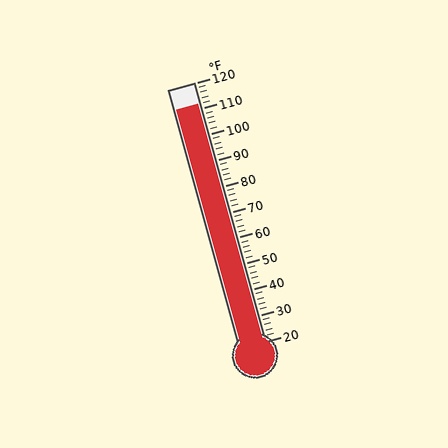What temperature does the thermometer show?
The thermometer shows approximately 112°F.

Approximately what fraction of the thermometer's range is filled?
The thermometer is filled to approximately 90% of its range.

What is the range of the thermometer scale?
The thermometer scale ranges from 20°F to 120°F.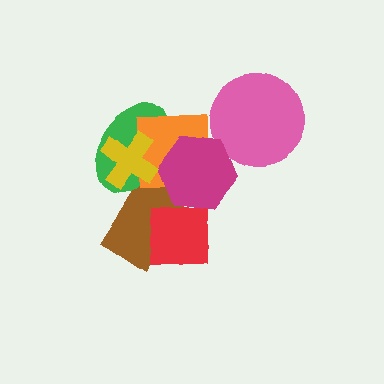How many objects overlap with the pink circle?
0 objects overlap with the pink circle.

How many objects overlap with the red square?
2 objects overlap with the red square.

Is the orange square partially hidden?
Yes, it is partially covered by another shape.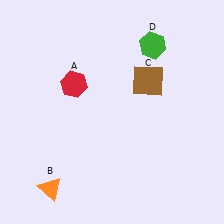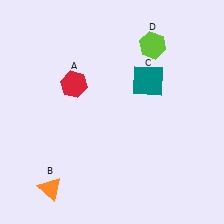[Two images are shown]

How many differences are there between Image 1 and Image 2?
There are 2 differences between the two images.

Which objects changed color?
C changed from brown to teal. D changed from green to lime.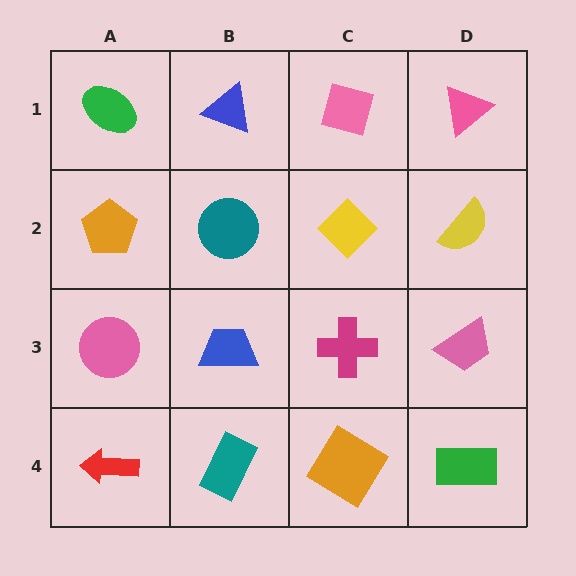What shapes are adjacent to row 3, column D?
A yellow semicircle (row 2, column D), a green rectangle (row 4, column D), a magenta cross (row 3, column C).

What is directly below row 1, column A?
An orange pentagon.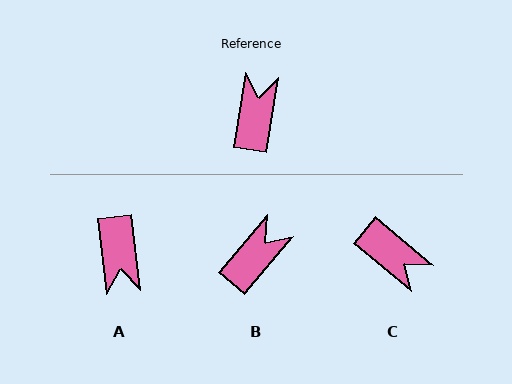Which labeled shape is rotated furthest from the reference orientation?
A, about 164 degrees away.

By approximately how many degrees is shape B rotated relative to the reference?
Approximately 31 degrees clockwise.